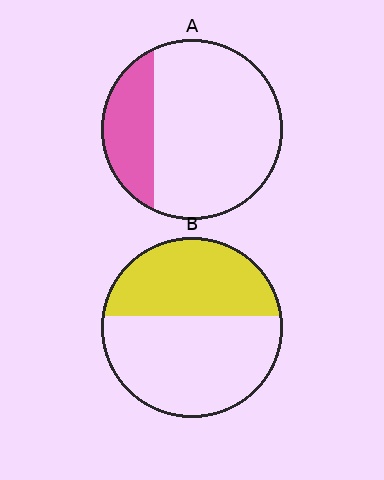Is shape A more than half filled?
No.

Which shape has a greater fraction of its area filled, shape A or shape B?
Shape B.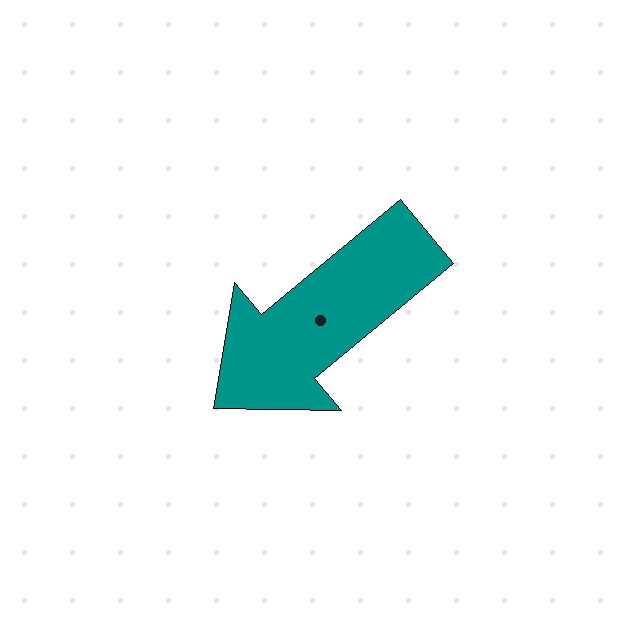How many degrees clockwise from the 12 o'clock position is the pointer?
Approximately 230 degrees.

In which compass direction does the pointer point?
Southwest.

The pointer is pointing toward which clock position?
Roughly 8 o'clock.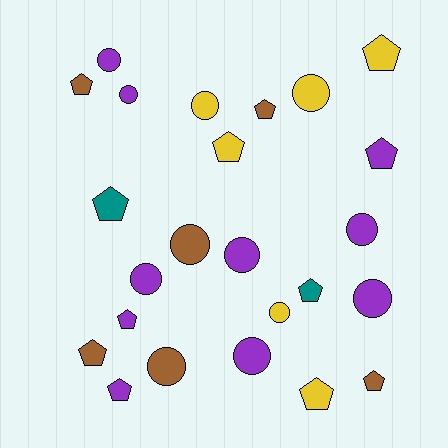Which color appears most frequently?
Purple, with 10 objects.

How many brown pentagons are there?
There are 4 brown pentagons.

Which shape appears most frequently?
Pentagon, with 12 objects.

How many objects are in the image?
There are 24 objects.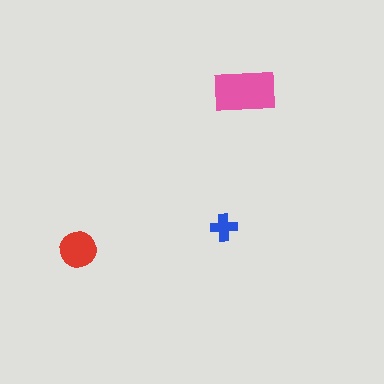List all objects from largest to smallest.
The pink rectangle, the red circle, the blue cross.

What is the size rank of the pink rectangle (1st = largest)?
1st.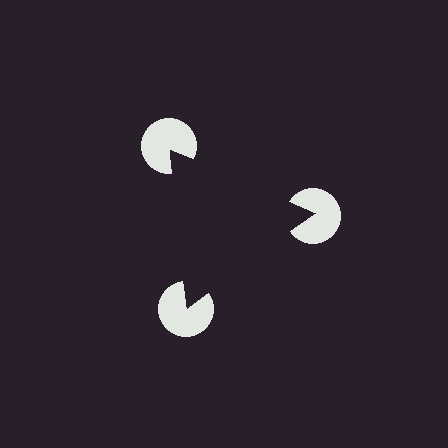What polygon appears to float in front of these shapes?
An illusory triangle — its edges are inferred from the aligned wedge cuts in the pac-man discs, not physically drawn.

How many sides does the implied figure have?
3 sides.